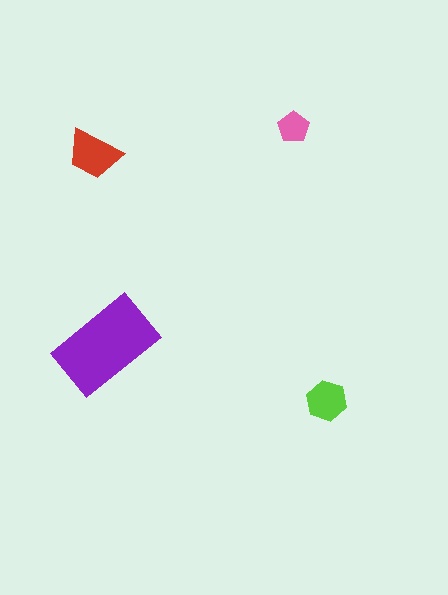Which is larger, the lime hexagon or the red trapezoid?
The red trapezoid.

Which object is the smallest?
The pink pentagon.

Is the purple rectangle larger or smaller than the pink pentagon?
Larger.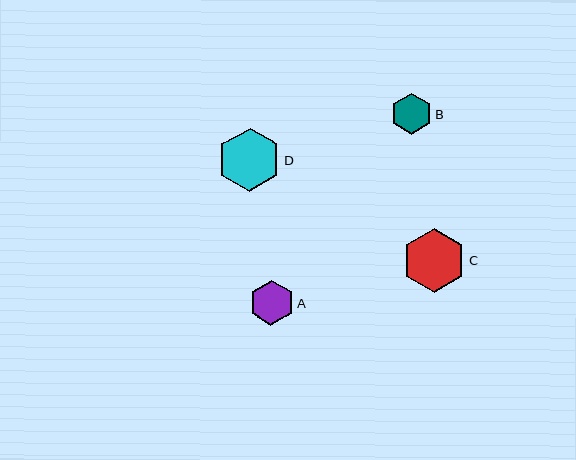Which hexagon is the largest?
Hexagon C is the largest with a size of approximately 64 pixels.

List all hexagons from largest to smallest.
From largest to smallest: C, D, A, B.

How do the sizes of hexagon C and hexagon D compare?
Hexagon C and hexagon D are approximately the same size.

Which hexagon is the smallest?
Hexagon B is the smallest with a size of approximately 41 pixels.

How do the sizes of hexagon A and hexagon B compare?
Hexagon A and hexagon B are approximately the same size.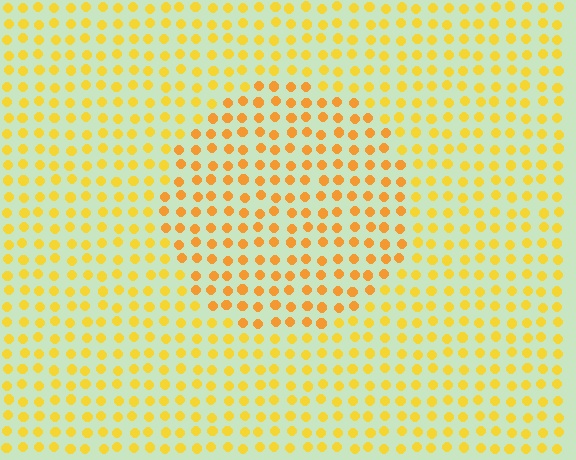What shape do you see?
I see a circle.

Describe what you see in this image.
The image is filled with small yellow elements in a uniform arrangement. A circle-shaped region is visible where the elements are tinted to a slightly different hue, forming a subtle color boundary.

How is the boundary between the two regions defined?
The boundary is defined purely by a slight shift in hue (about 19 degrees). Spacing, size, and orientation are identical on both sides.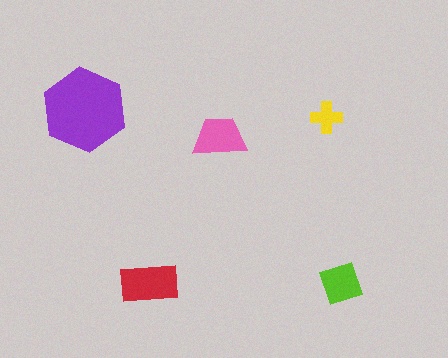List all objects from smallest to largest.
The yellow cross, the lime diamond, the pink trapezoid, the red rectangle, the purple hexagon.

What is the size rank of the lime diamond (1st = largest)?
4th.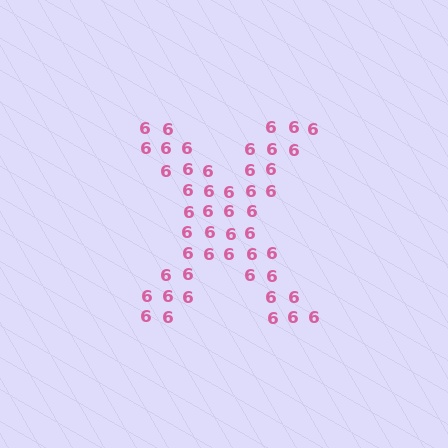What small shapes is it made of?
It is made of small digit 6's.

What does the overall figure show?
The overall figure shows the letter X.